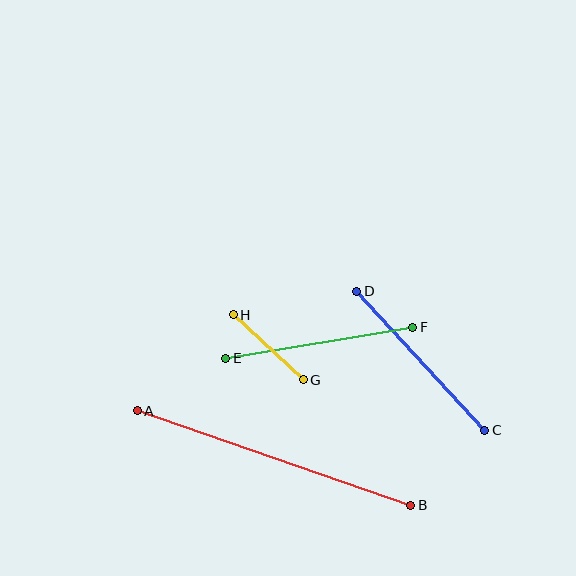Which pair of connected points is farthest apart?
Points A and B are farthest apart.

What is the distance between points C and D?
The distance is approximately 189 pixels.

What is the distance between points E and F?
The distance is approximately 190 pixels.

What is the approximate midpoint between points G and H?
The midpoint is at approximately (268, 347) pixels.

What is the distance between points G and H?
The distance is approximately 95 pixels.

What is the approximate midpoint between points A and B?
The midpoint is at approximately (274, 458) pixels.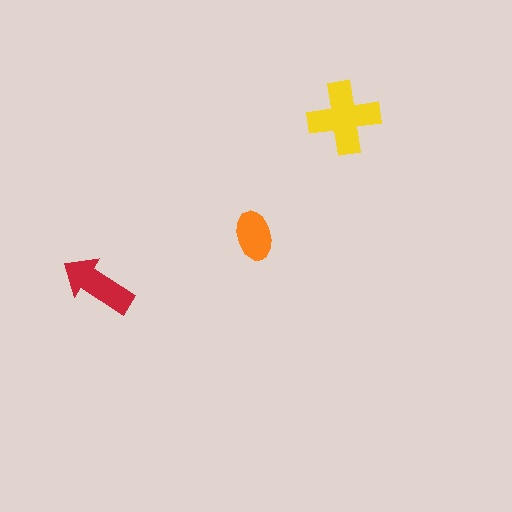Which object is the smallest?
The orange ellipse.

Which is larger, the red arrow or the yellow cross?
The yellow cross.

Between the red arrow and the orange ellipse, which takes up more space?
The red arrow.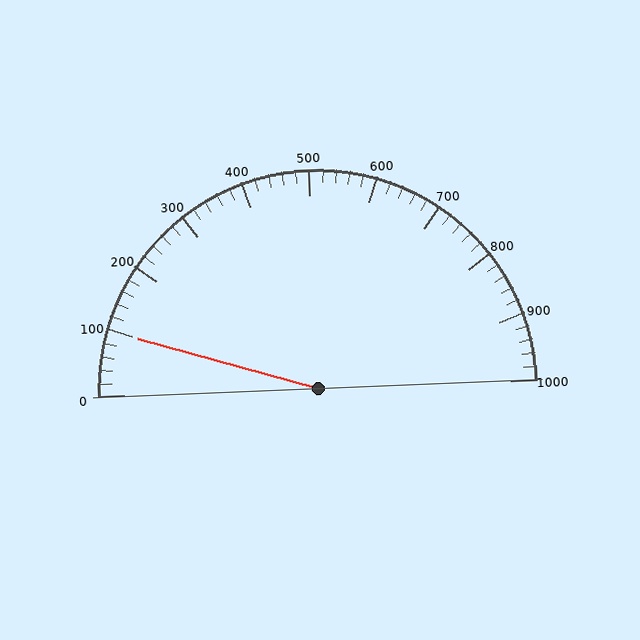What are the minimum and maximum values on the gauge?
The gauge ranges from 0 to 1000.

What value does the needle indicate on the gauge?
The needle indicates approximately 100.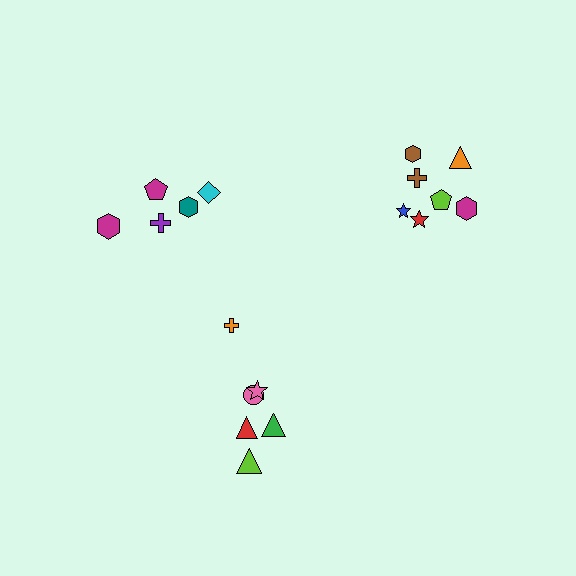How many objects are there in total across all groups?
There are 18 objects.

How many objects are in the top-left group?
There are 5 objects.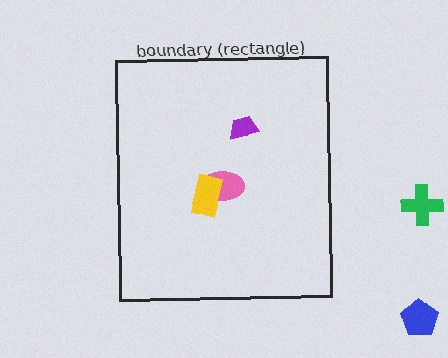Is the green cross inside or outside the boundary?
Outside.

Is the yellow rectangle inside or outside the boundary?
Inside.